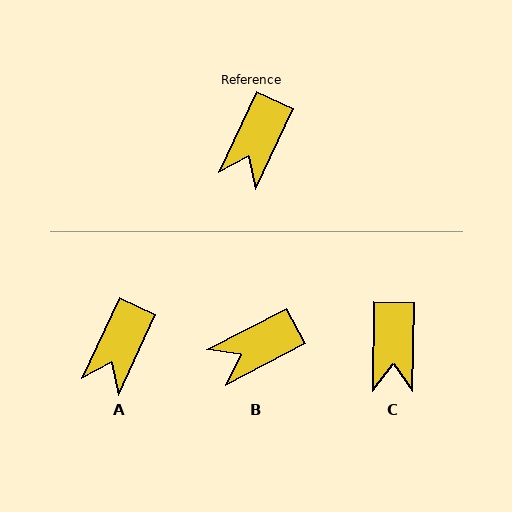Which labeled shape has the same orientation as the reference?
A.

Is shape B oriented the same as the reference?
No, it is off by about 38 degrees.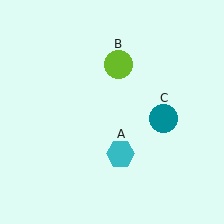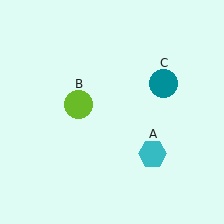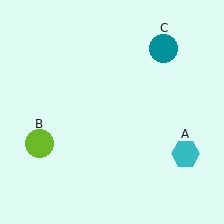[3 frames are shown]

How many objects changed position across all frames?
3 objects changed position: cyan hexagon (object A), lime circle (object B), teal circle (object C).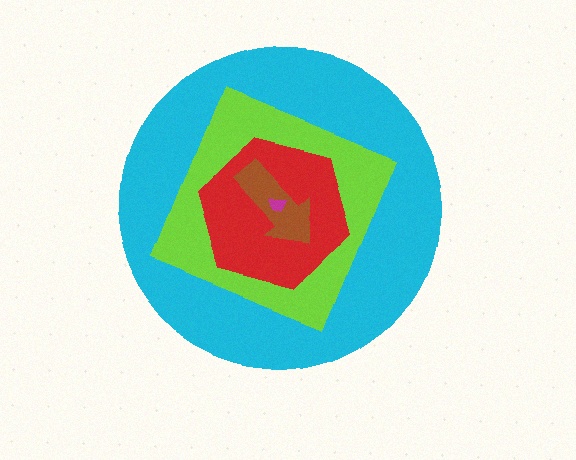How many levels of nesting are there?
5.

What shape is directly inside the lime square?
The red hexagon.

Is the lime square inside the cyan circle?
Yes.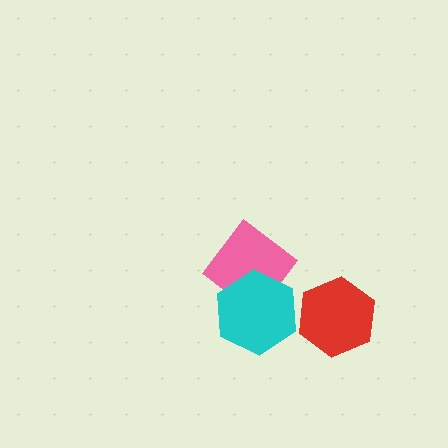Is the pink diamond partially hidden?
Yes, it is partially covered by another shape.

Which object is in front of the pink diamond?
The cyan hexagon is in front of the pink diamond.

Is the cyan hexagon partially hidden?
No, no other shape covers it.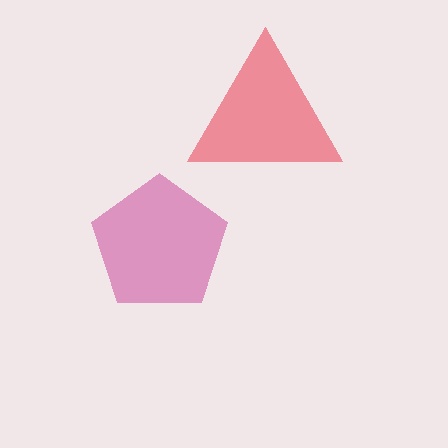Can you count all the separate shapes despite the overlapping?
Yes, there are 2 separate shapes.